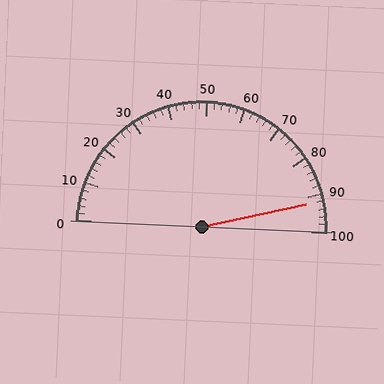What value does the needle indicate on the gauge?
The needle indicates approximately 92.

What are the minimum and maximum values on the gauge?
The gauge ranges from 0 to 100.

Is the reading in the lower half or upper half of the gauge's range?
The reading is in the upper half of the range (0 to 100).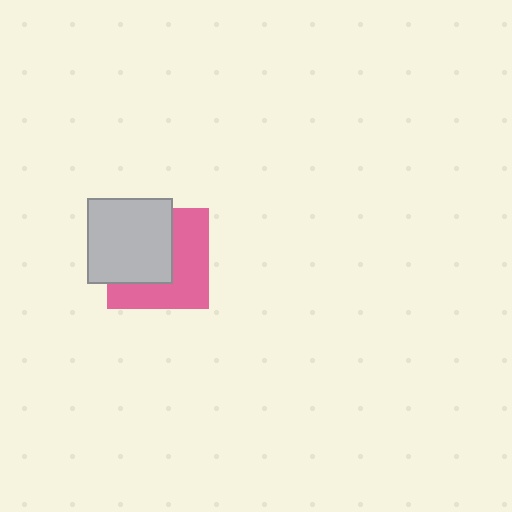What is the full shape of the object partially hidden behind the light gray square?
The partially hidden object is a pink square.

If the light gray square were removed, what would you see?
You would see the complete pink square.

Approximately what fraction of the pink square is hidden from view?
Roughly 48% of the pink square is hidden behind the light gray square.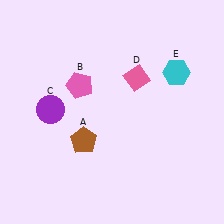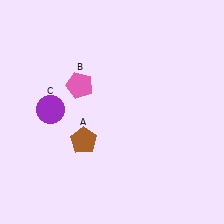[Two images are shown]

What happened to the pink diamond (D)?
The pink diamond (D) was removed in Image 2. It was in the top-right area of Image 1.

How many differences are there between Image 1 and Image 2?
There are 2 differences between the two images.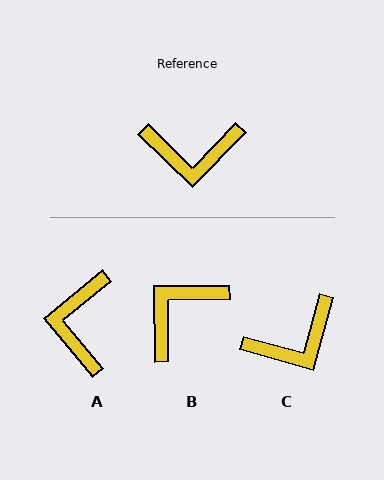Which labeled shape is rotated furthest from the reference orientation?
B, about 135 degrees away.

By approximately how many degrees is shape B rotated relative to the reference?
Approximately 135 degrees clockwise.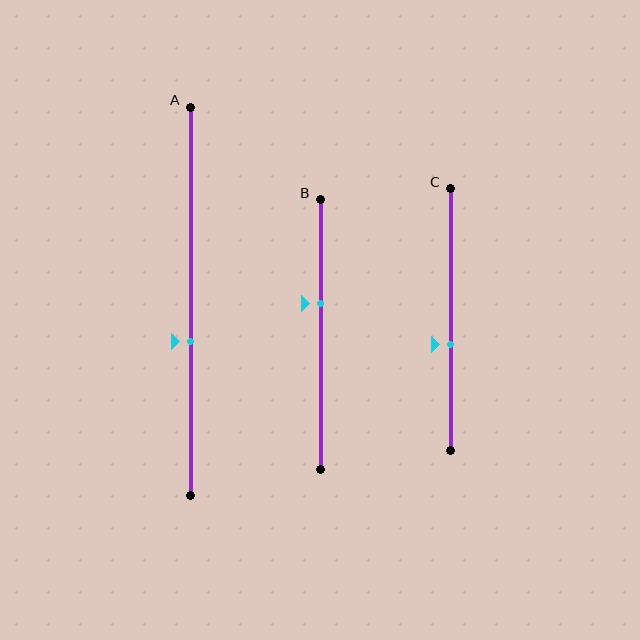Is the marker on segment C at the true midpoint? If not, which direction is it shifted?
No, the marker on segment C is shifted downward by about 9% of the segment length.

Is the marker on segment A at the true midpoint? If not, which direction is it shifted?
No, the marker on segment A is shifted downward by about 10% of the segment length.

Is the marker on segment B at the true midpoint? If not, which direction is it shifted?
No, the marker on segment B is shifted upward by about 12% of the segment length.